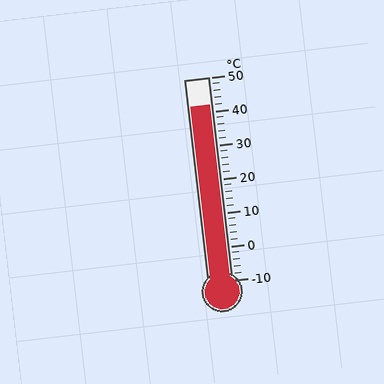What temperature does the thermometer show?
The thermometer shows approximately 42°C.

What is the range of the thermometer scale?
The thermometer scale ranges from -10°C to 50°C.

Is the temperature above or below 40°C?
The temperature is above 40°C.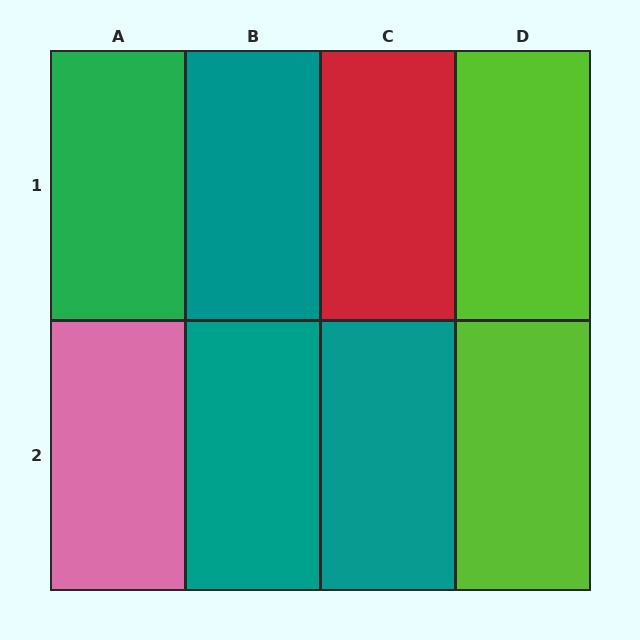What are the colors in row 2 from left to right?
Pink, teal, teal, lime.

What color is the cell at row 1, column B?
Teal.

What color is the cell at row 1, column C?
Red.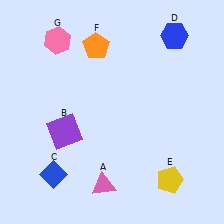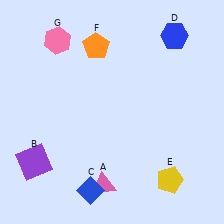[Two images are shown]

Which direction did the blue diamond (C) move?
The blue diamond (C) moved right.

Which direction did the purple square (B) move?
The purple square (B) moved down.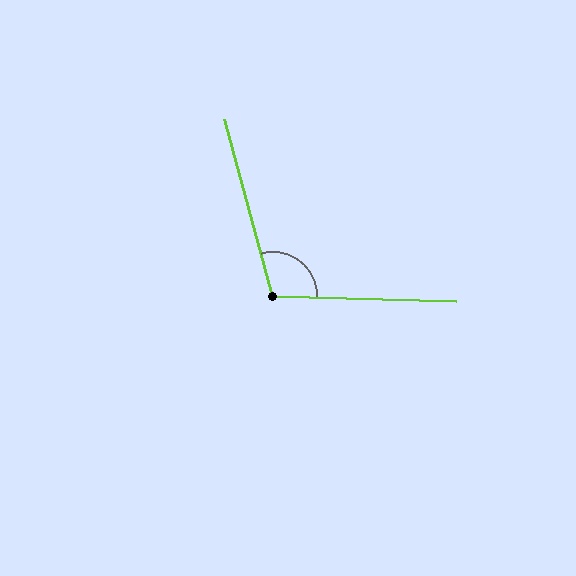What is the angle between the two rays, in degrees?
Approximately 107 degrees.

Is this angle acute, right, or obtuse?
It is obtuse.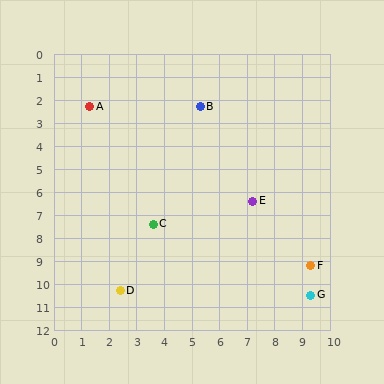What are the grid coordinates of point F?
Point F is at approximately (9.3, 9.2).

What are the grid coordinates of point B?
Point B is at approximately (5.3, 2.3).